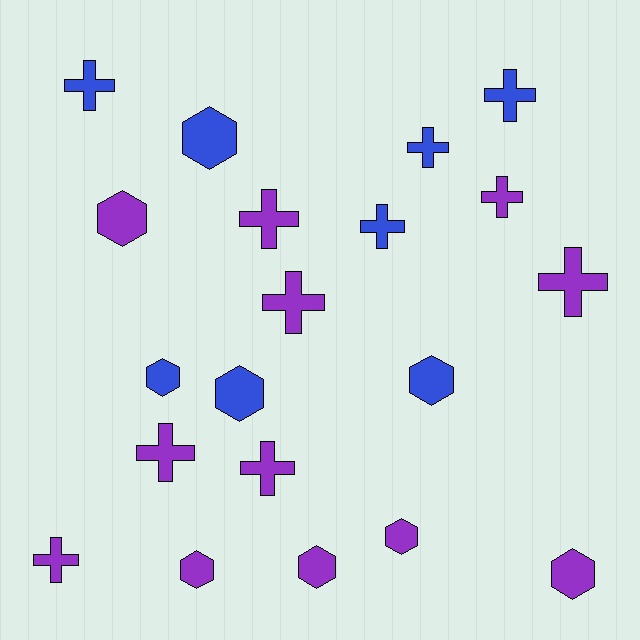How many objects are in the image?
There are 20 objects.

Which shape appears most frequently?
Cross, with 11 objects.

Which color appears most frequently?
Purple, with 12 objects.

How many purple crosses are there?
There are 7 purple crosses.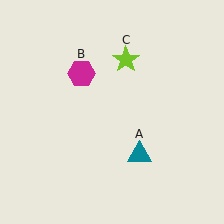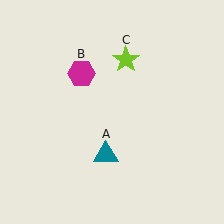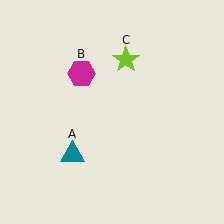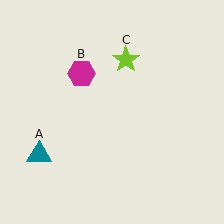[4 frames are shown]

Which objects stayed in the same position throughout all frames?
Magenta hexagon (object B) and lime star (object C) remained stationary.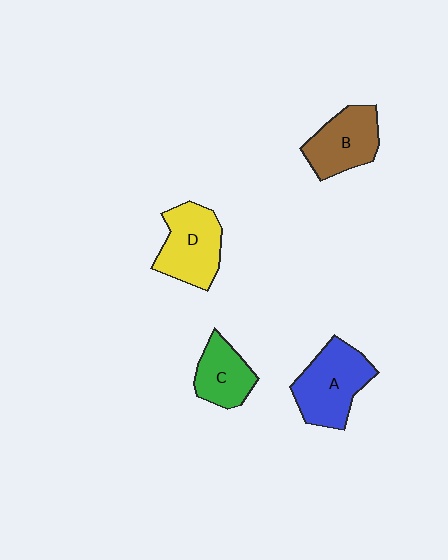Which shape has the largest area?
Shape A (blue).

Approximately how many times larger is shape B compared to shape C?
Approximately 1.2 times.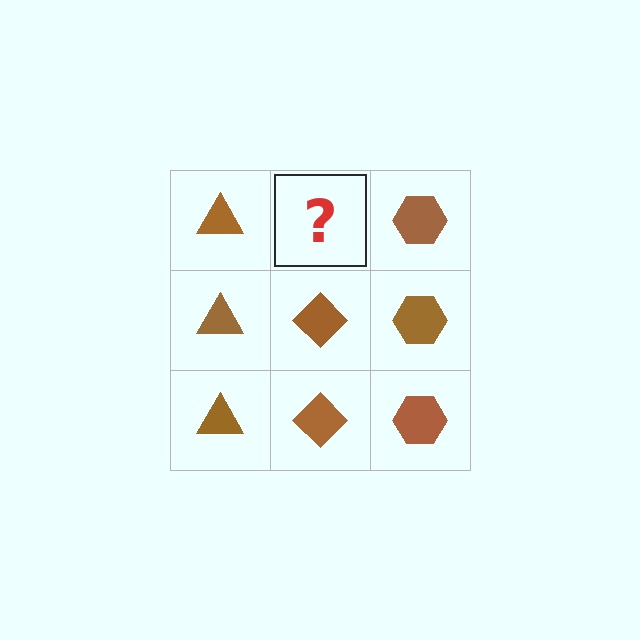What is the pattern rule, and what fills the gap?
The rule is that each column has a consistent shape. The gap should be filled with a brown diamond.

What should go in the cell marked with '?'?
The missing cell should contain a brown diamond.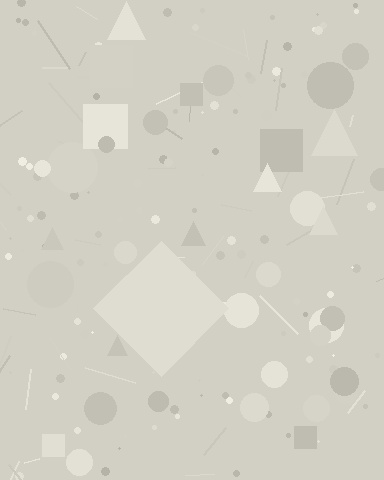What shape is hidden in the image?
A diamond is hidden in the image.